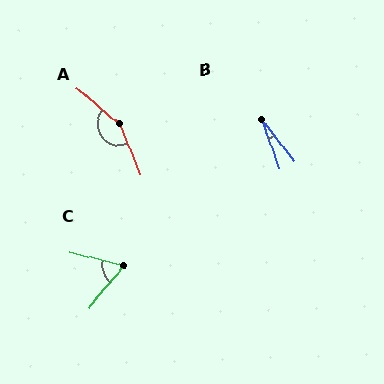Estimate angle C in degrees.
Approximately 64 degrees.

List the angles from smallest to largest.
B (18°), C (64°), A (153°).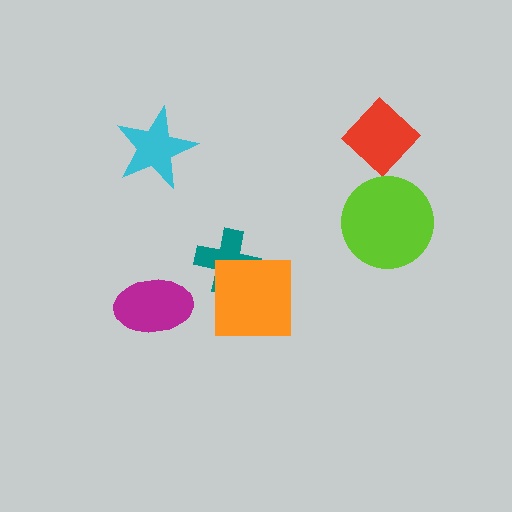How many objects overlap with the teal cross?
1 object overlaps with the teal cross.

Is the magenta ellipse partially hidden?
No, no other shape covers it.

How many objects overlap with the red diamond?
0 objects overlap with the red diamond.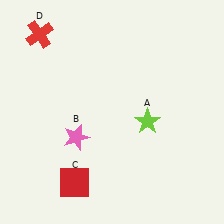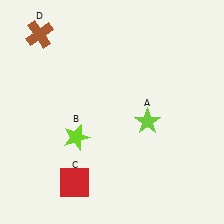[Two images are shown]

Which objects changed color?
B changed from pink to lime. D changed from red to brown.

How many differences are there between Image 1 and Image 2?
There are 2 differences between the two images.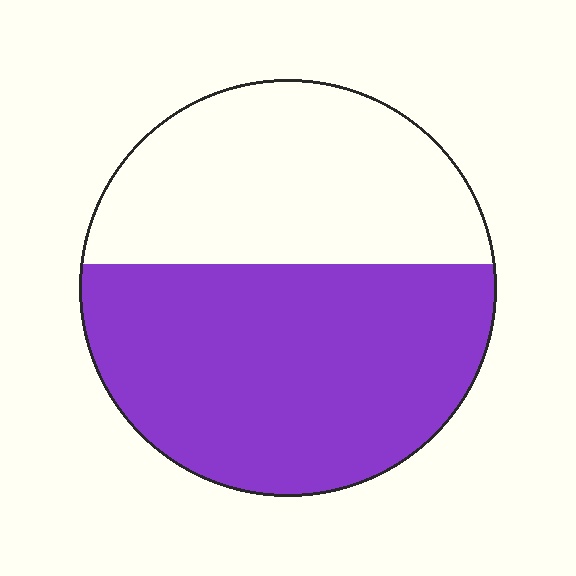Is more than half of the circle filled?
Yes.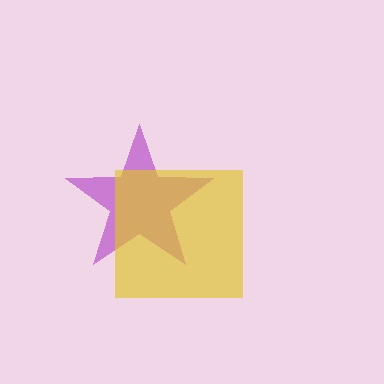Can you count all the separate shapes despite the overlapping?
Yes, there are 2 separate shapes.